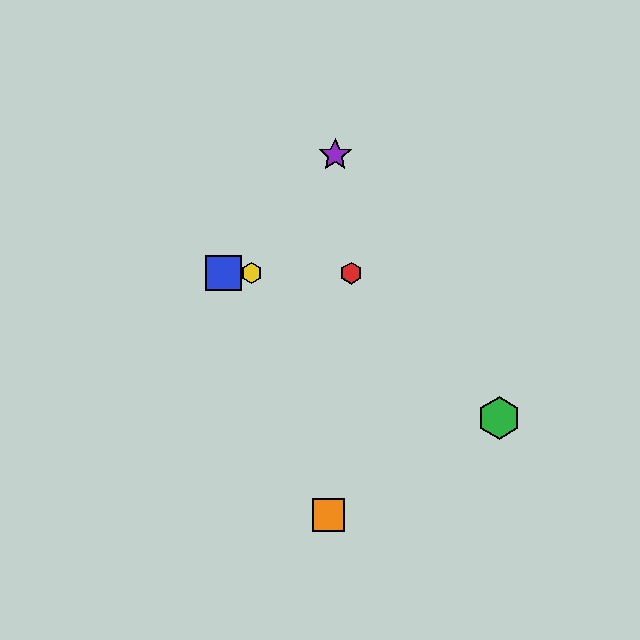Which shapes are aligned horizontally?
The red hexagon, the blue square, the yellow hexagon are aligned horizontally.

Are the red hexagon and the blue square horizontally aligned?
Yes, both are at y≈273.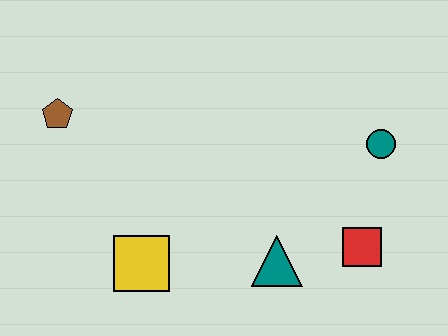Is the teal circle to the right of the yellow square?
Yes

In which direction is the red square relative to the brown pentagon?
The red square is to the right of the brown pentagon.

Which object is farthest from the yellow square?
The teal circle is farthest from the yellow square.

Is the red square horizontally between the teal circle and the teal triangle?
Yes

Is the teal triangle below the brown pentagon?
Yes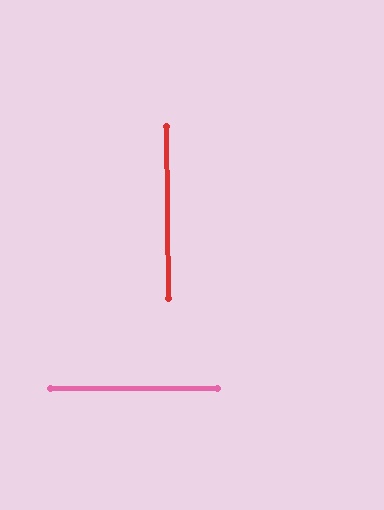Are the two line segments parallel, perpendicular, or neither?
Perpendicular — they meet at approximately 90°.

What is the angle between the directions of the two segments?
Approximately 90 degrees.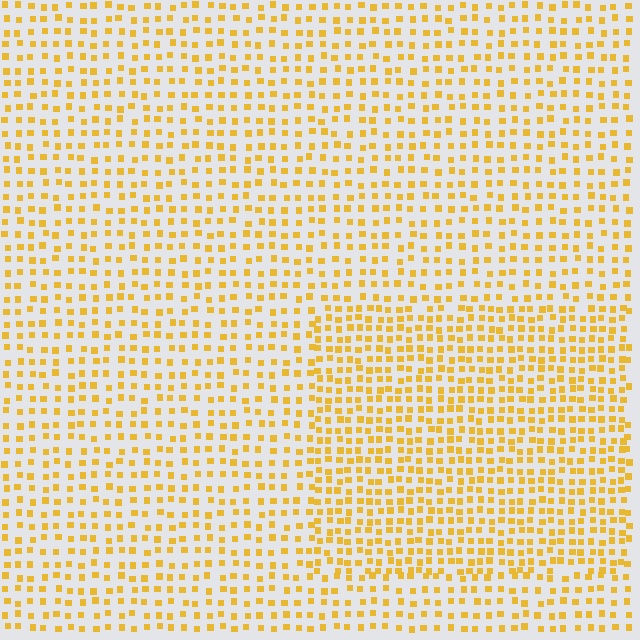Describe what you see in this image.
The image contains small yellow elements arranged at two different densities. A rectangle-shaped region is visible where the elements are more densely packed than the surrounding area.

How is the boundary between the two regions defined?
The boundary is defined by a change in element density (approximately 1.6x ratio). All elements are the same color, size, and shape.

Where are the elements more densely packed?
The elements are more densely packed inside the rectangle boundary.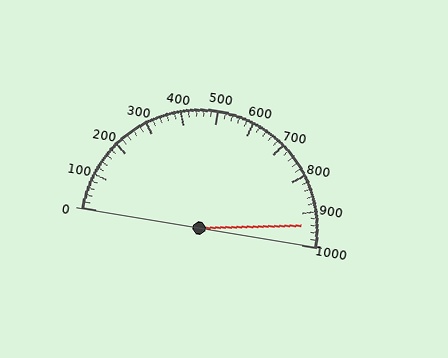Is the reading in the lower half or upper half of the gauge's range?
The reading is in the upper half of the range (0 to 1000).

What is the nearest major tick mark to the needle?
The nearest major tick mark is 900.